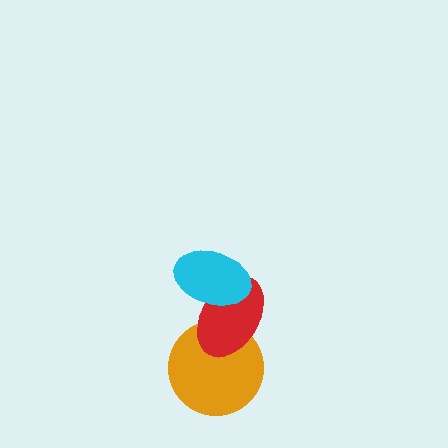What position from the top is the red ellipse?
The red ellipse is 2nd from the top.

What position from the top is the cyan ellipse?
The cyan ellipse is 1st from the top.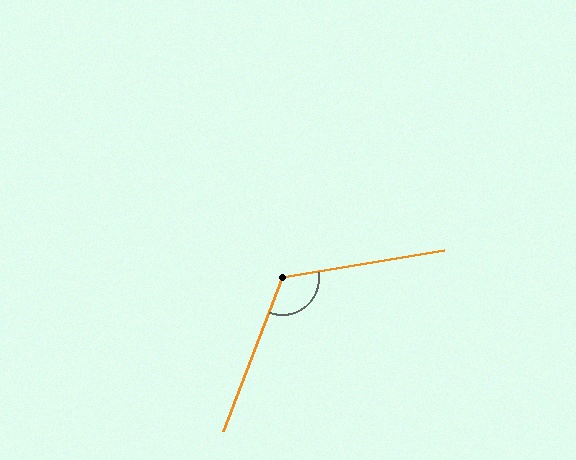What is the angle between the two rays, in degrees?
Approximately 120 degrees.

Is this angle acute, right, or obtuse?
It is obtuse.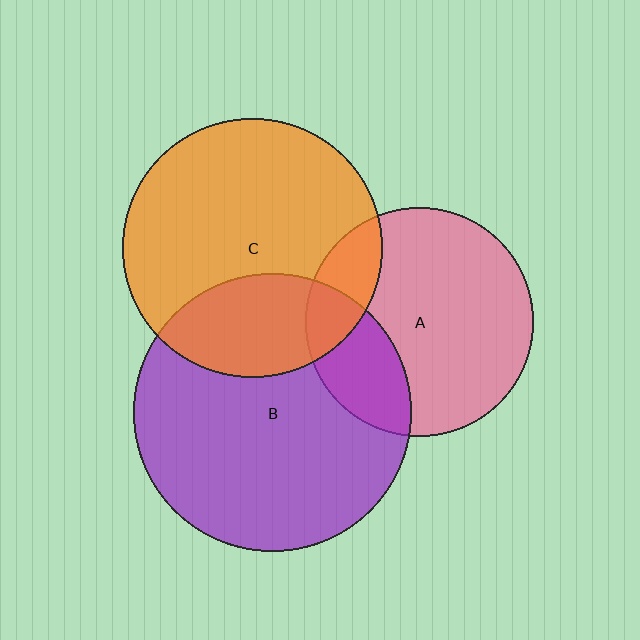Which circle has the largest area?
Circle B (purple).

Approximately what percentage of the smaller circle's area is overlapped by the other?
Approximately 15%.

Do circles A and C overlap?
Yes.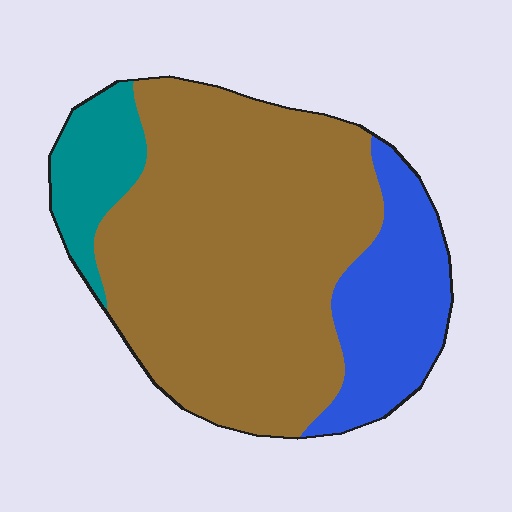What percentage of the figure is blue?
Blue takes up about one fifth (1/5) of the figure.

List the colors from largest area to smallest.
From largest to smallest: brown, blue, teal.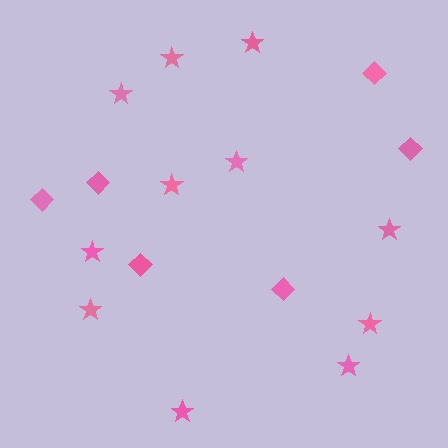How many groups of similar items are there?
There are 2 groups: one group of diamonds (6) and one group of stars (11).